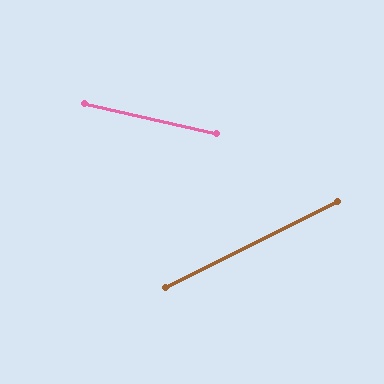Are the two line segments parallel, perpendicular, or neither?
Neither parallel nor perpendicular — they differ by about 39°.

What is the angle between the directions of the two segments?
Approximately 39 degrees.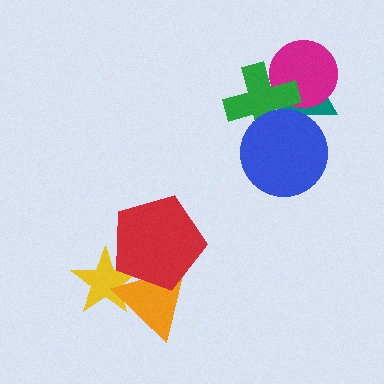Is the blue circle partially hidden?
No, no other shape covers it.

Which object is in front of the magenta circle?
The green cross is in front of the magenta circle.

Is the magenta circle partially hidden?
Yes, it is partially covered by another shape.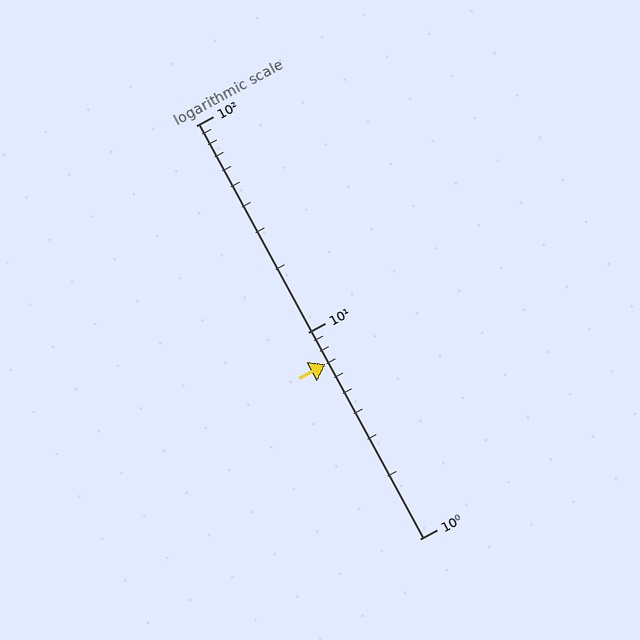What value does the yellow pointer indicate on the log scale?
The pointer indicates approximately 7.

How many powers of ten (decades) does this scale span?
The scale spans 2 decades, from 1 to 100.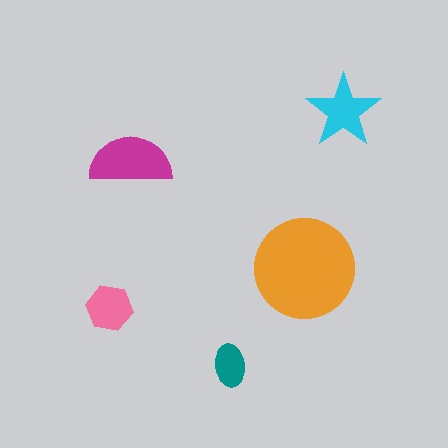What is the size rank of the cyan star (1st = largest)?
3rd.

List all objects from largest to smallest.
The orange circle, the magenta semicircle, the cyan star, the pink hexagon, the teal ellipse.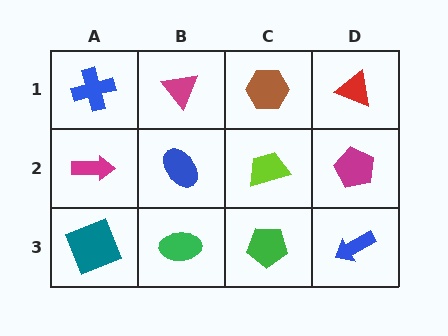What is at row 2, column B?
A blue ellipse.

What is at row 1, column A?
A blue cross.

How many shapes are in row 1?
4 shapes.